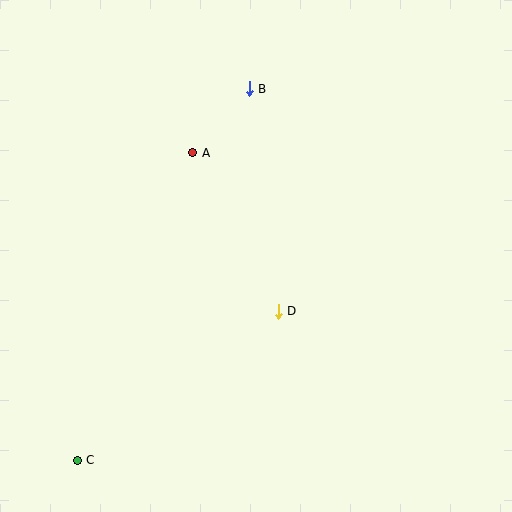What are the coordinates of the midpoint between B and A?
The midpoint between B and A is at (221, 121).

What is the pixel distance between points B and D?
The distance between B and D is 224 pixels.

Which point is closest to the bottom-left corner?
Point C is closest to the bottom-left corner.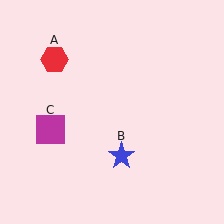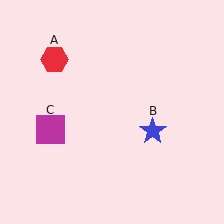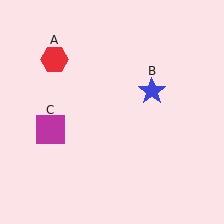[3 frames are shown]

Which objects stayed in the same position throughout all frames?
Red hexagon (object A) and magenta square (object C) remained stationary.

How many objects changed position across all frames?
1 object changed position: blue star (object B).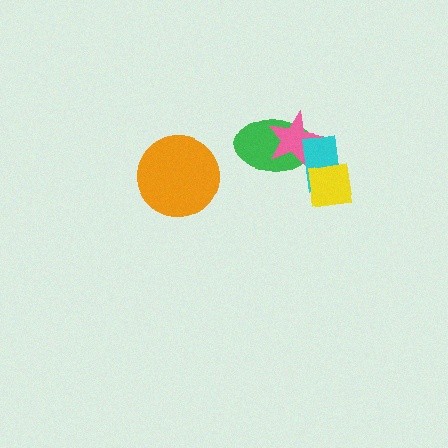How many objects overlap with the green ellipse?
2 objects overlap with the green ellipse.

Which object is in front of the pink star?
The cyan rectangle is in front of the pink star.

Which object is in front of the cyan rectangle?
The yellow square is in front of the cyan rectangle.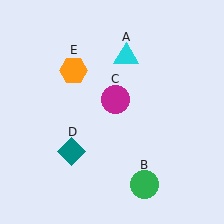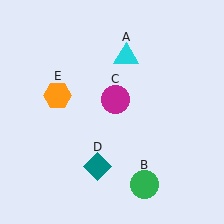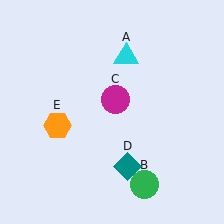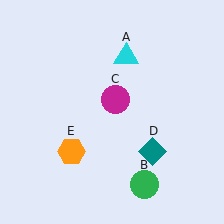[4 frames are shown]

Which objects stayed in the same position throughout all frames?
Cyan triangle (object A) and green circle (object B) and magenta circle (object C) remained stationary.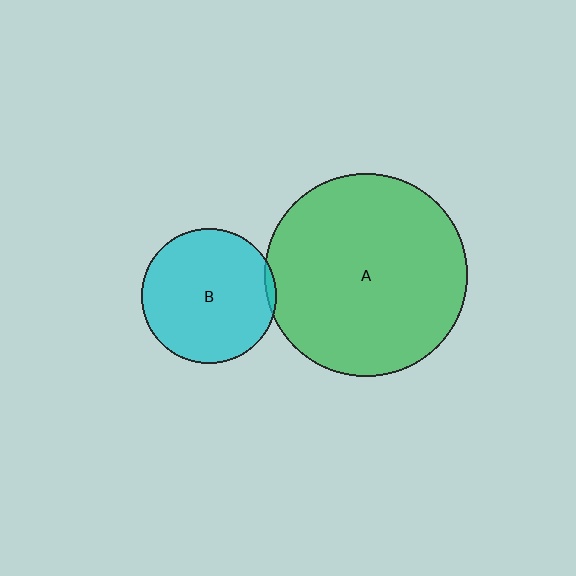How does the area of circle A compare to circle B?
Approximately 2.3 times.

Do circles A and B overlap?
Yes.